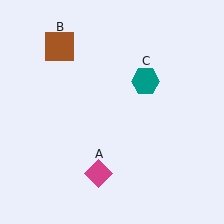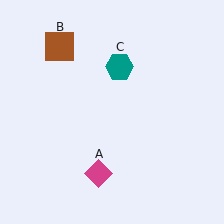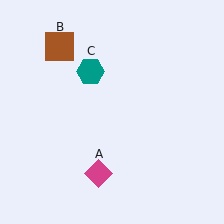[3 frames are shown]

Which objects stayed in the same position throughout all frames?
Magenta diamond (object A) and brown square (object B) remained stationary.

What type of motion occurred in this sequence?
The teal hexagon (object C) rotated counterclockwise around the center of the scene.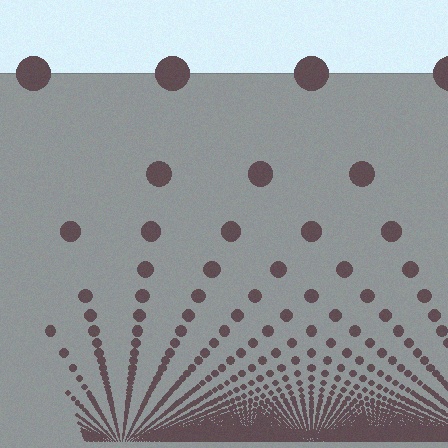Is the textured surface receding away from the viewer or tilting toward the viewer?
The surface appears to tilt toward the viewer. Texture elements get larger and sparser toward the top.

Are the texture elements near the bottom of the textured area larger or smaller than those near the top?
Smaller. The gradient is inverted — elements near the bottom are smaller and denser.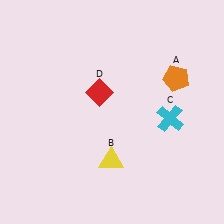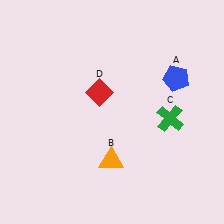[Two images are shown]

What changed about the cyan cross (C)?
In Image 1, C is cyan. In Image 2, it changed to green.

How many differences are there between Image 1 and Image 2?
There are 3 differences between the two images.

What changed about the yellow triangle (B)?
In Image 1, B is yellow. In Image 2, it changed to orange.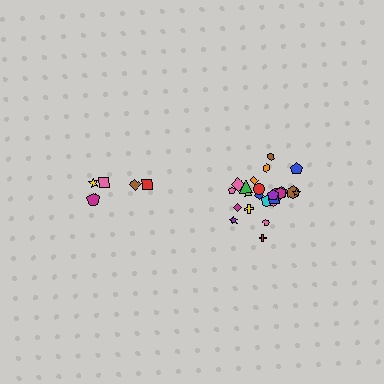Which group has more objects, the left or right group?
The right group.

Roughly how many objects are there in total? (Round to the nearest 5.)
Roughly 30 objects in total.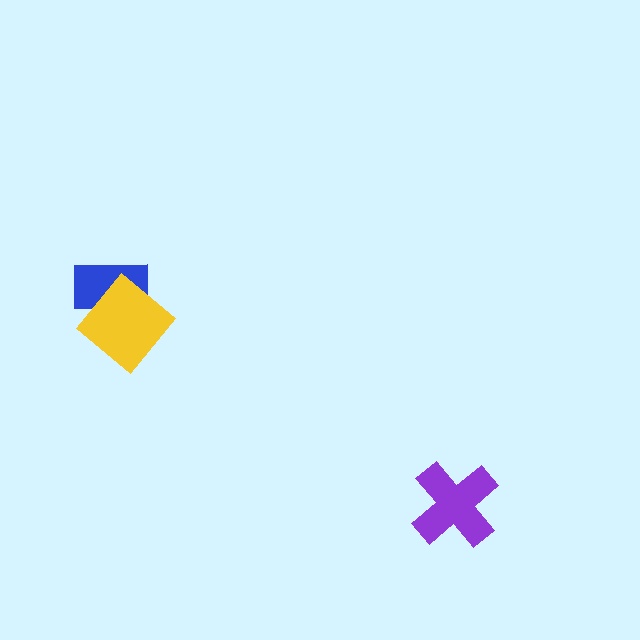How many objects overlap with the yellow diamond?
1 object overlaps with the yellow diamond.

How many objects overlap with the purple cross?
0 objects overlap with the purple cross.